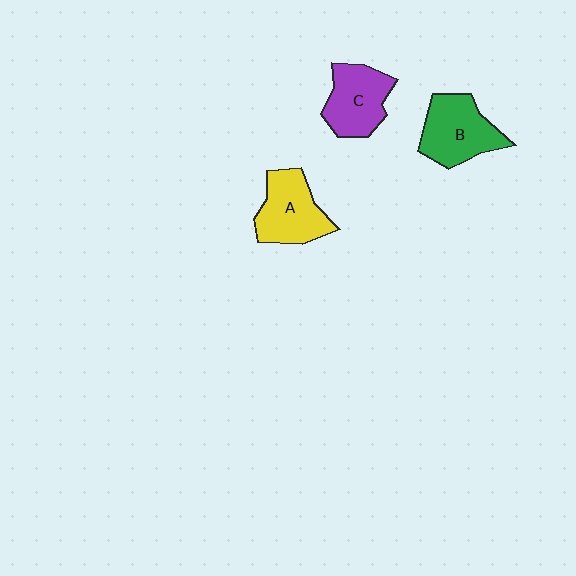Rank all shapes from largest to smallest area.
From largest to smallest: B (green), A (yellow), C (purple).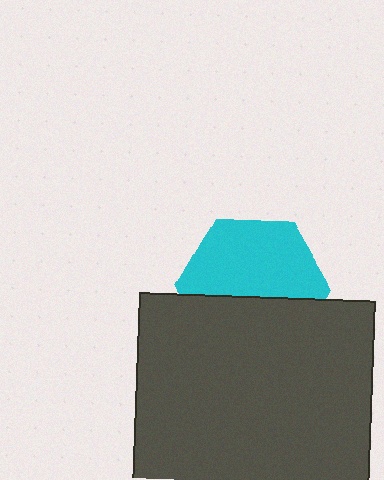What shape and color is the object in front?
The object in front is a dark gray square.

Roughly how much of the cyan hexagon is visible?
About half of it is visible (roughly 57%).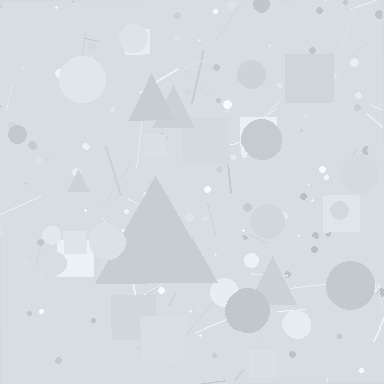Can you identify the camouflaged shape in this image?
The camouflaged shape is a triangle.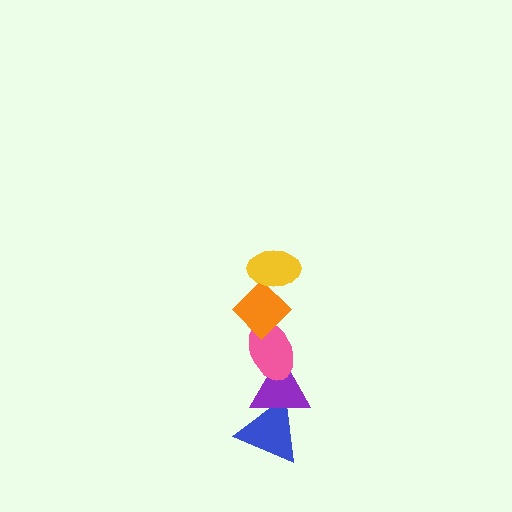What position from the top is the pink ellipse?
The pink ellipse is 3rd from the top.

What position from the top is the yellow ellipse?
The yellow ellipse is 1st from the top.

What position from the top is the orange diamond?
The orange diamond is 2nd from the top.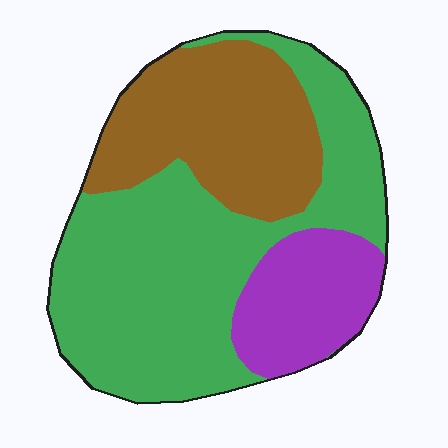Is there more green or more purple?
Green.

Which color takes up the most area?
Green, at roughly 55%.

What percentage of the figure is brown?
Brown covers around 30% of the figure.